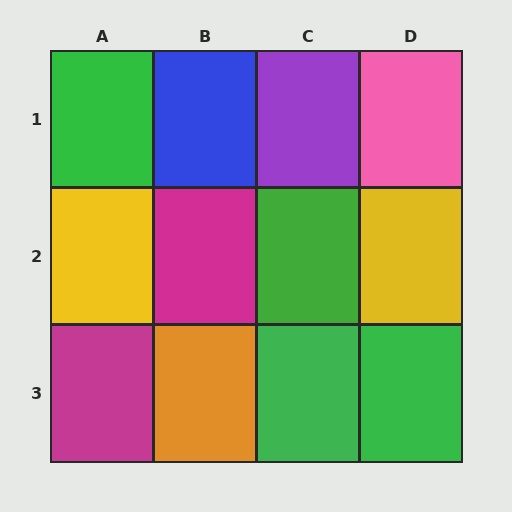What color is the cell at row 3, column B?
Orange.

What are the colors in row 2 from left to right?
Yellow, magenta, green, yellow.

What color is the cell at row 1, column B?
Blue.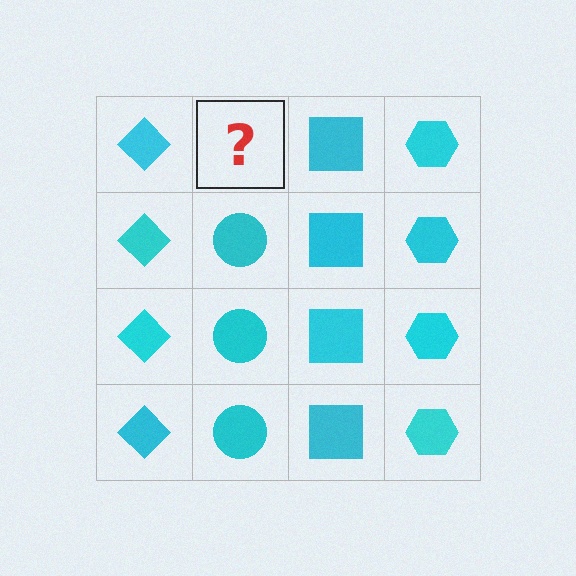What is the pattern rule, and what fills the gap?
The rule is that each column has a consistent shape. The gap should be filled with a cyan circle.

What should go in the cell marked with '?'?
The missing cell should contain a cyan circle.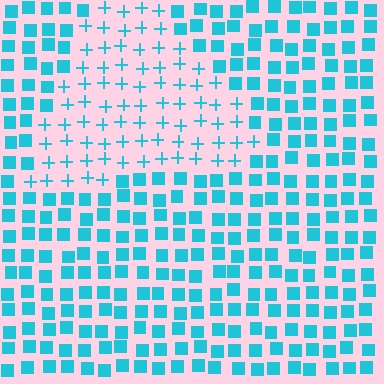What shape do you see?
I see a triangle.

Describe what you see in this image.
The image is filled with small cyan elements arranged in a uniform grid. A triangle-shaped region contains plus signs, while the surrounding area contains squares. The boundary is defined purely by the change in element shape.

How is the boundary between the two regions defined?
The boundary is defined by a change in element shape: plus signs inside vs. squares outside. All elements share the same color and spacing.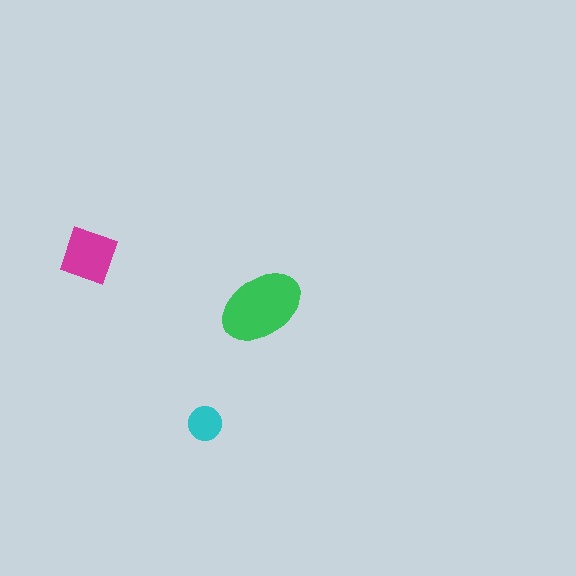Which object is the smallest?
The cyan circle.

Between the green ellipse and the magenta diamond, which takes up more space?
The green ellipse.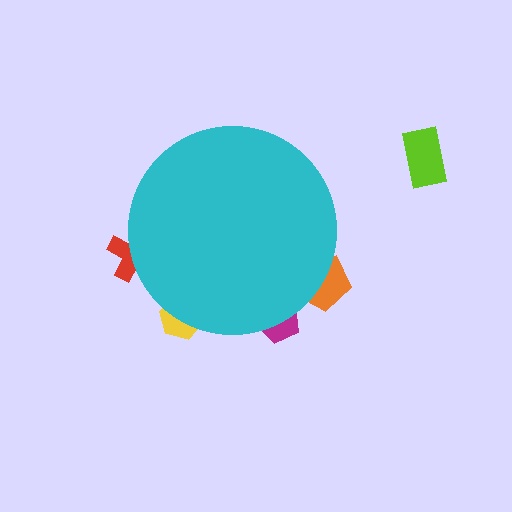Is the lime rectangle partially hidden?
No, the lime rectangle is fully visible.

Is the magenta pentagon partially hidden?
Yes, the magenta pentagon is partially hidden behind the cyan circle.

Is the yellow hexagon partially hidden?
Yes, the yellow hexagon is partially hidden behind the cyan circle.